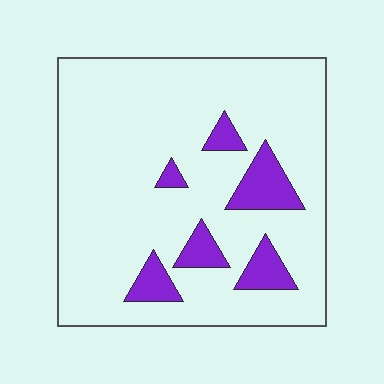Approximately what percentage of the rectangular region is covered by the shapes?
Approximately 15%.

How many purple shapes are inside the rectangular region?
6.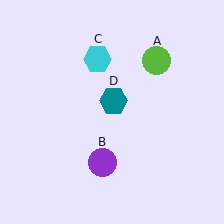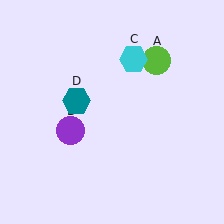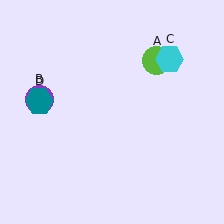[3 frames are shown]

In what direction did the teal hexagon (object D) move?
The teal hexagon (object D) moved left.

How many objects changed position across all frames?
3 objects changed position: purple circle (object B), cyan hexagon (object C), teal hexagon (object D).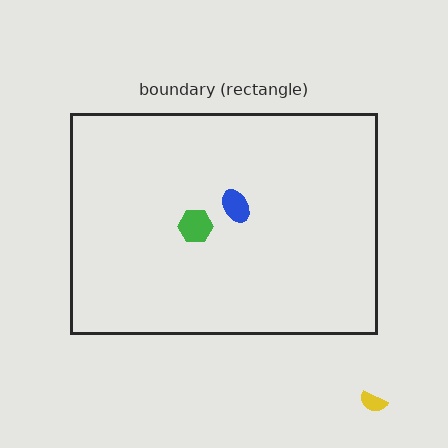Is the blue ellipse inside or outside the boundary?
Inside.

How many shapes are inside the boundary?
2 inside, 1 outside.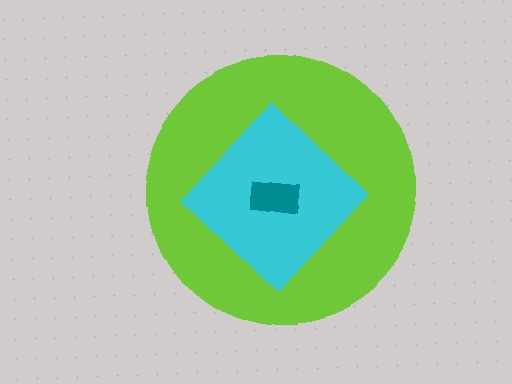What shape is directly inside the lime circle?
The cyan diamond.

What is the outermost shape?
The lime circle.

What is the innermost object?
The teal rectangle.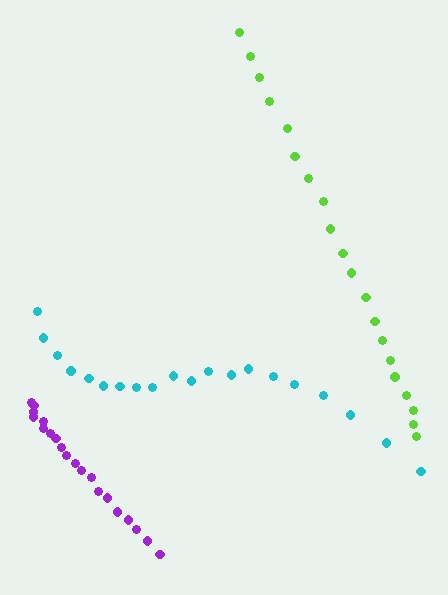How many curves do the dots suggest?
There are 3 distinct paths.